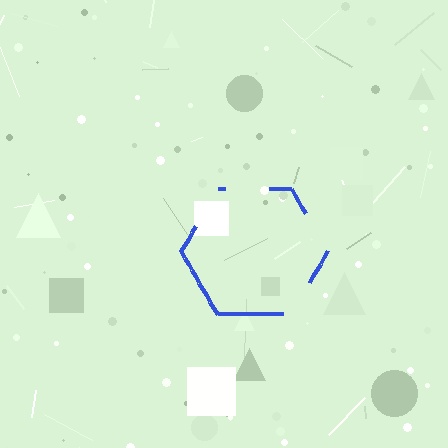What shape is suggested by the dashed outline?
The dashed outline suggests a hexagon.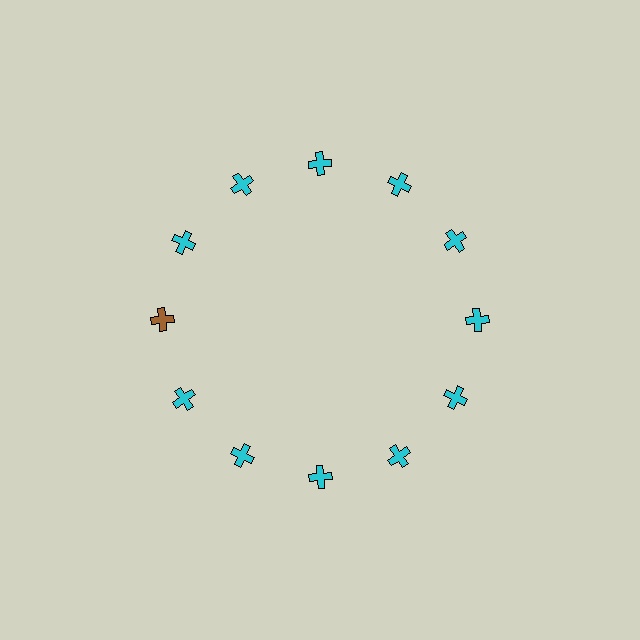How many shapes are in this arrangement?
There are 12 shapes arranged in a ring pattern.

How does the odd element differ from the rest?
It has a different color: brown instead of cyan.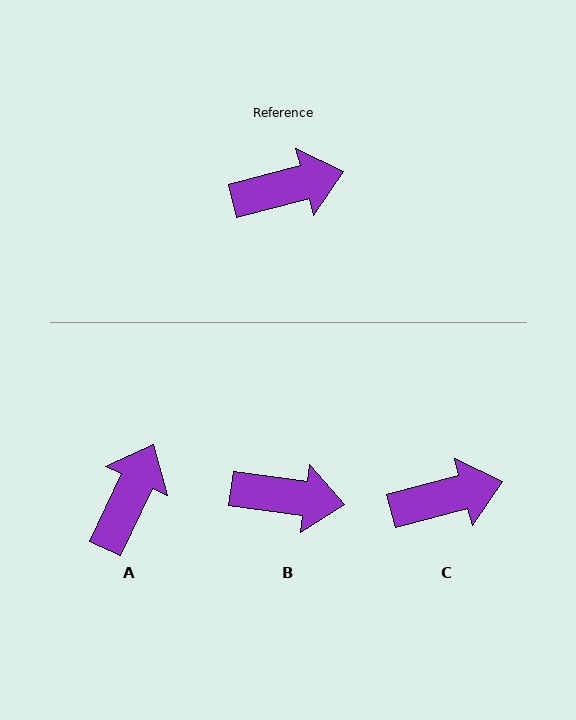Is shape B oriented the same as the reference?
No, it is off by about 23 degrees.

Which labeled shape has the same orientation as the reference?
C.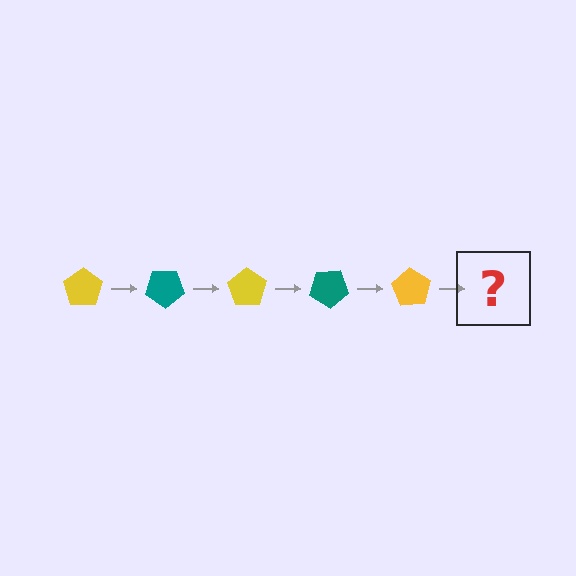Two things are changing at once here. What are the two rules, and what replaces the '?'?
The two rules are that it rotates 35 degrees each step and the color cycles through yellow and teal. The '?' should be a teal pentagon, rotated 175 degrees from the start.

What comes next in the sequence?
The next element should be a teal pentagon, rotated 175 degrees from the start.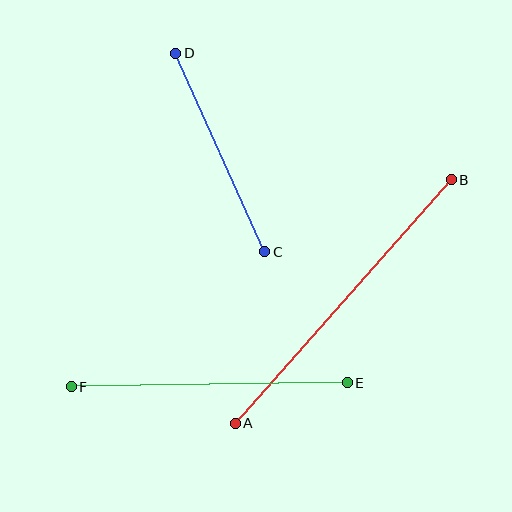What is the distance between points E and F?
The distance is approximately 276 pixels.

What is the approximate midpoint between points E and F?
The midpoint is at approximately (209, 385) pixels.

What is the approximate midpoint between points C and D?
The midpoint is at approximately (220, 152) pixels.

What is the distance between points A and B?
The distance is approximately 325 pixels.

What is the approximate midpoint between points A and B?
The midpoint is at approximately (343, 301) pixels.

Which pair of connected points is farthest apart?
Points A and B are farthest apart.